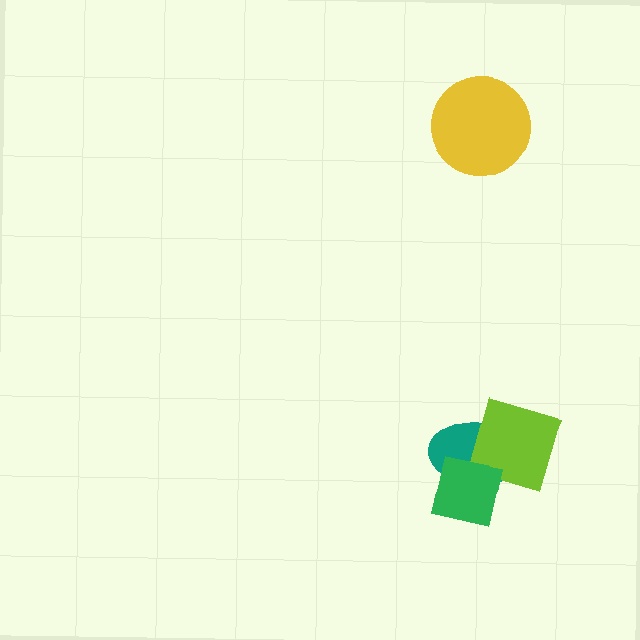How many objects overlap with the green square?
2 objects overlap with the green square.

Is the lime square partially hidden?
Yes, it is partially covered by another shape.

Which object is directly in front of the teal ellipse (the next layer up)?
The lime square is directly in front of the teal ellipse.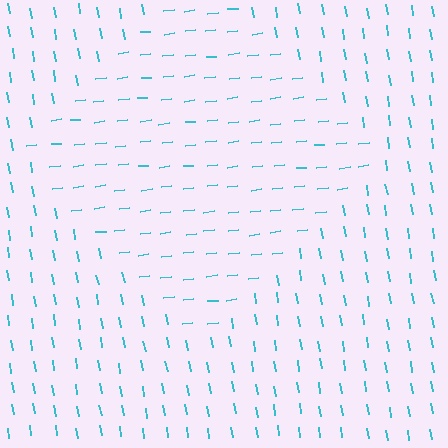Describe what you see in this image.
The image is filled with small cyan line segments. A diamond region in the image has lines oriented differently from the surrounding lines, creating a visible texture boundary.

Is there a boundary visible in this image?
Yes, there is a texture boundary formed by a change in line orientation.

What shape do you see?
I see a diamond.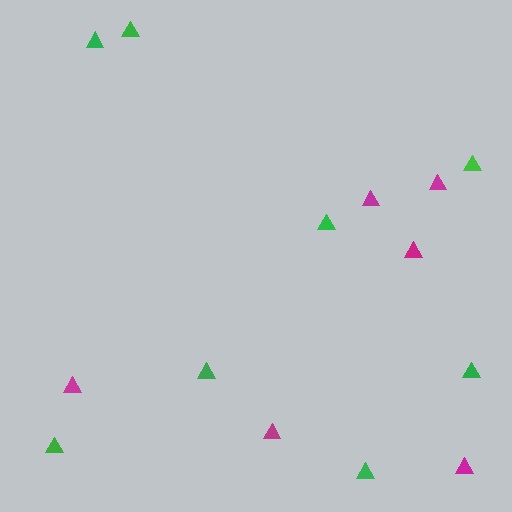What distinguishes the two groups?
There are 2 groups: one group of magenta triangles (6) and one group of green triangles (8).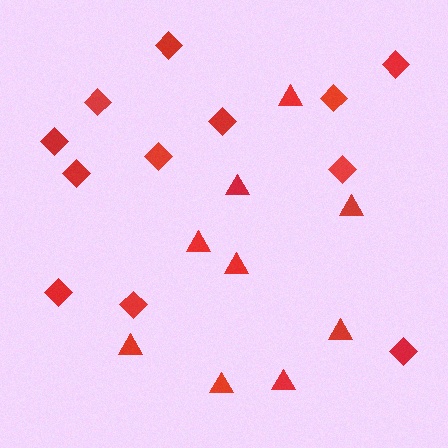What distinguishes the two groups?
There are 2 groups: one group of triangles (9) and one group of diamonds (12).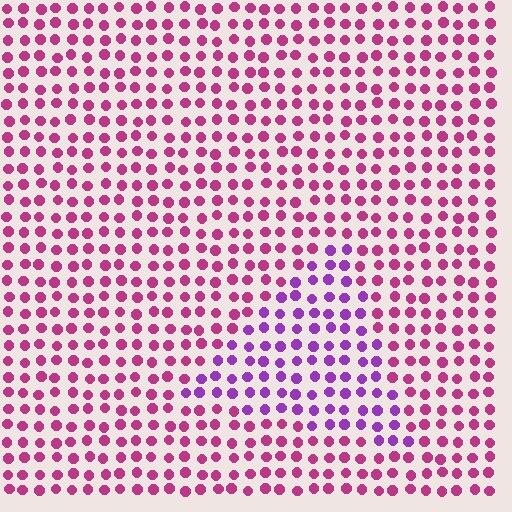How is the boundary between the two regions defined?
The boundary is defined purely by a slight shift in hue (about 40 degrees). Spacing, size, and orientation are identical on both sides.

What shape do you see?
I see a triangle.